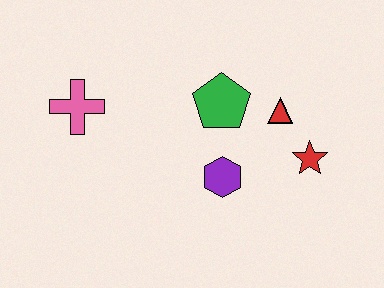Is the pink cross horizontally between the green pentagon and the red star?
No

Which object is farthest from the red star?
The pink cross is farthest from the red star.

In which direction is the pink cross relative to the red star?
The pink cross is to the left of the red star.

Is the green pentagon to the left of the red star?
Yes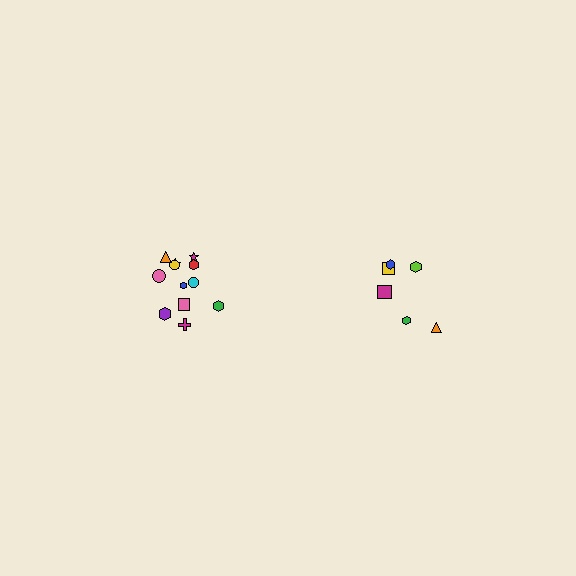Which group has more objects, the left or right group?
The left group.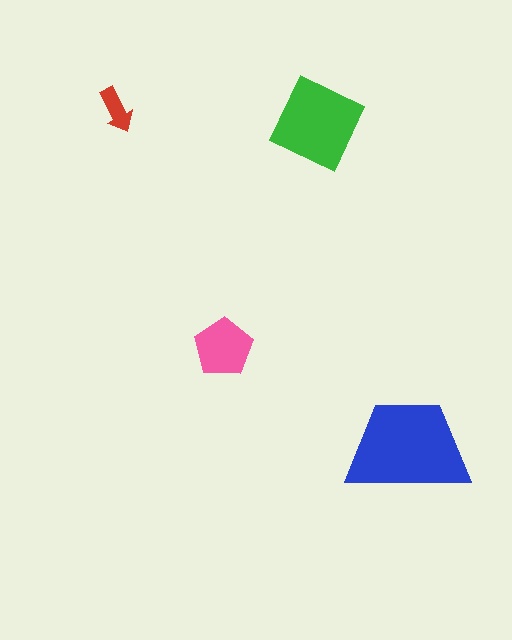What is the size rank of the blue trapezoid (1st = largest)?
1st.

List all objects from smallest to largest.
The red arrow, the pink pentagon, the green diamond, the blue trapezoid.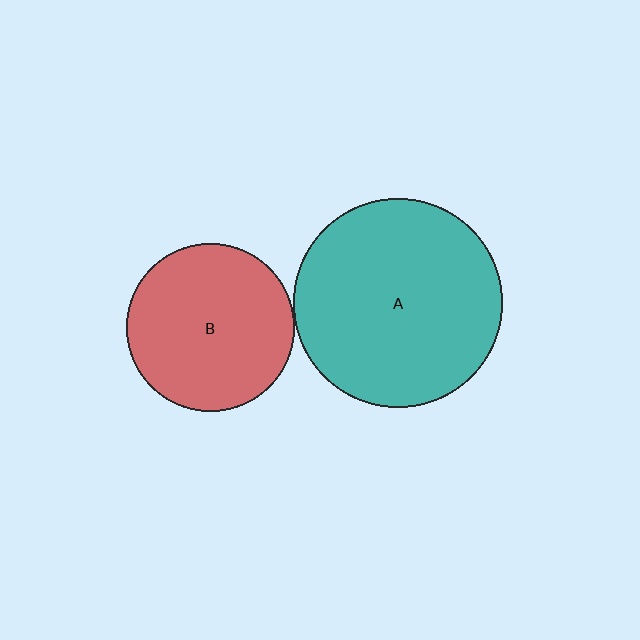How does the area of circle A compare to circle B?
Approximately 1.5 times.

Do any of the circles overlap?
No, none of the circles overlap.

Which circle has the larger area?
Circle A (teal).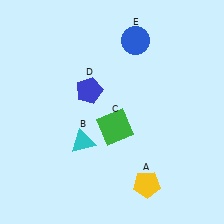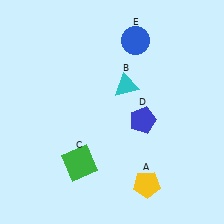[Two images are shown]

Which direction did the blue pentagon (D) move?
The blue pentagon (D) moved right.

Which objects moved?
The objects that moved are: the cyan triangle (B), the green square (C), the blue pentagon (D).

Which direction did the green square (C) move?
The green square (C) moved down.